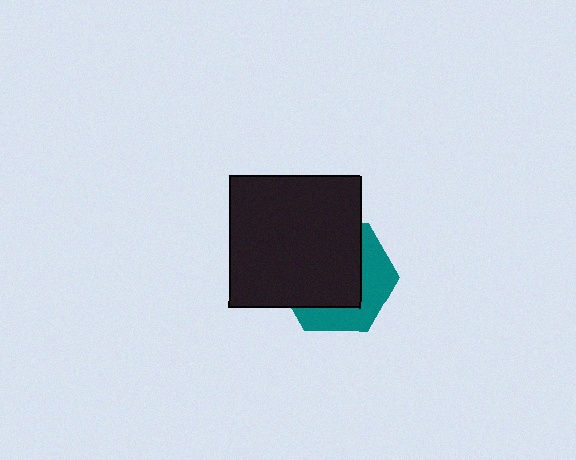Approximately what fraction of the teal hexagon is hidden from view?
Roughly 61% of the teal hexagon is hidden behind the black square.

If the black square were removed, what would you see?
You would see the complete teal hexagon.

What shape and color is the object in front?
The object in front is a black square.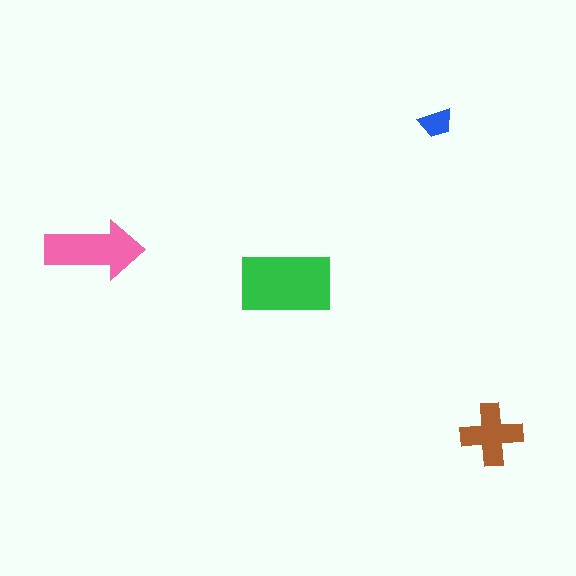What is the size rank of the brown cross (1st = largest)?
3rd.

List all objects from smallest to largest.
The blue trapezoid, the brown cross, the pink arrow, the green rectangle.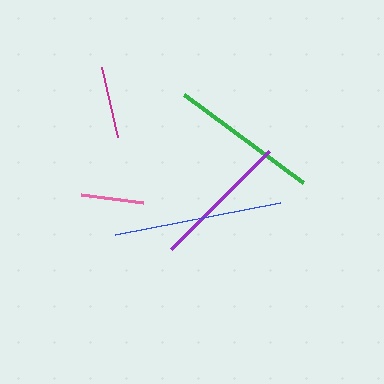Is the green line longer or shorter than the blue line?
The blue line is longer than the green line.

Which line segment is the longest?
The blue line is the longest at approximately 168 pixels.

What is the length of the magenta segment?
The magenta segment is approximately 73 pixels long.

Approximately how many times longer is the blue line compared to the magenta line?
The blue line is approximately 2.3 times the length of the magenta line.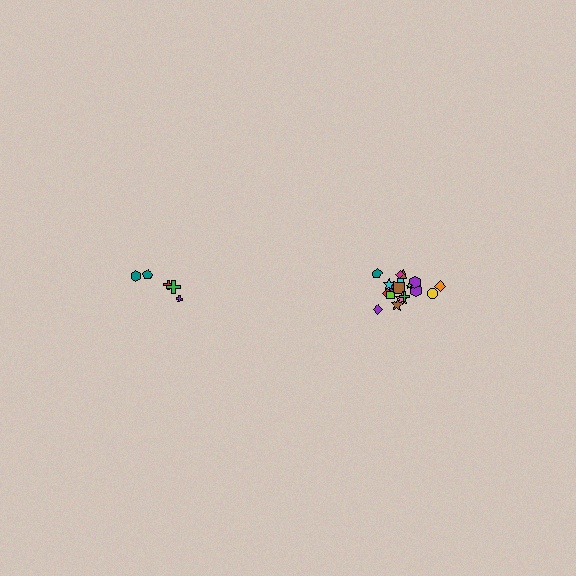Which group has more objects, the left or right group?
The right group.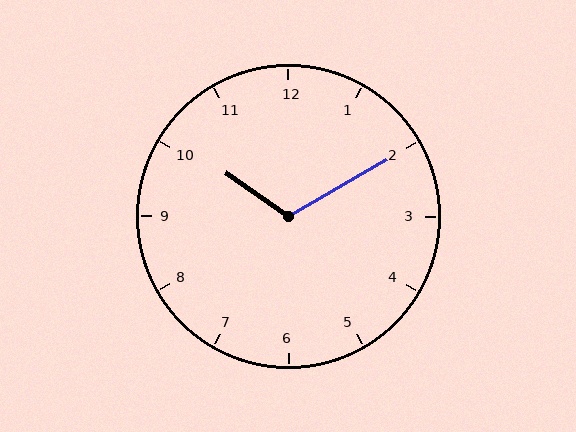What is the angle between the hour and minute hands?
Approximately 115 degrees.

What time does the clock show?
10:10.